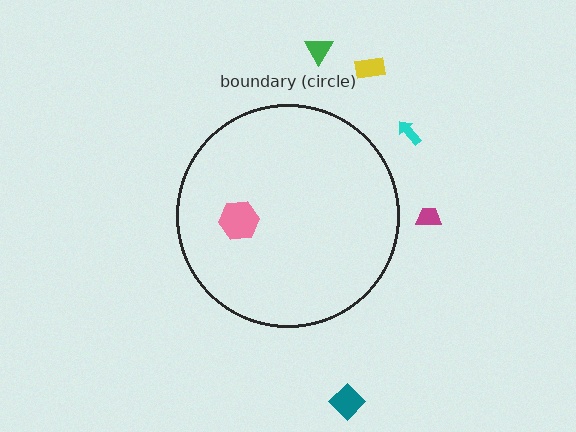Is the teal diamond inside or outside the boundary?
Outside.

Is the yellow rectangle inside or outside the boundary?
Outside.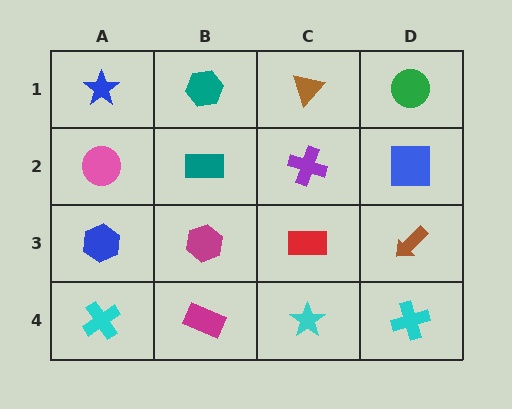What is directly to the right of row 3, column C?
A brown arrow.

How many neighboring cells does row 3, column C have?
4.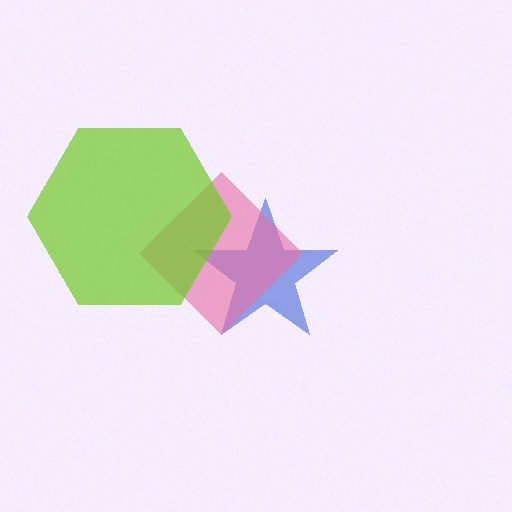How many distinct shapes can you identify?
There are 3 distinct shapes: a blue star, a pink diamond, a lime hexagon.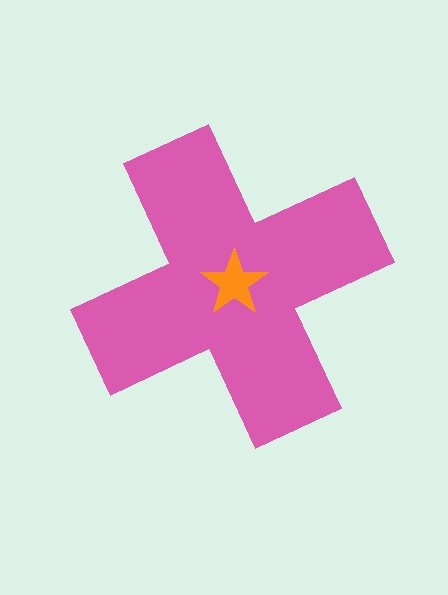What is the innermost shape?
The orange star.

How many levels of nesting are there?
2.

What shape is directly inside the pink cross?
The orange star.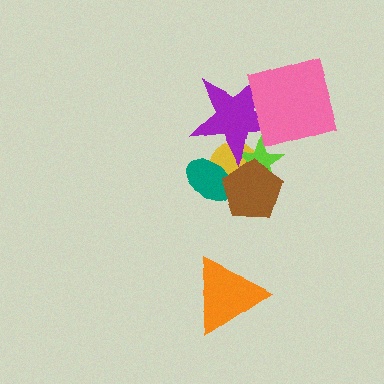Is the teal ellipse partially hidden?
Yes, it is partially covered by another shape.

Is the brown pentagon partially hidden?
No, no other shape covers it.